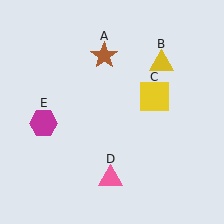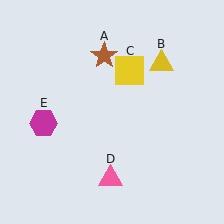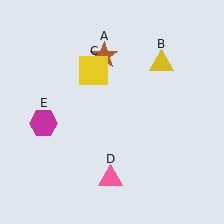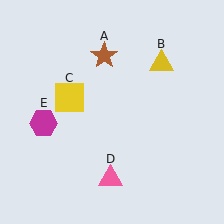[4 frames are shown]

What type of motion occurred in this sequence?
The yellow square (object C) rotated counterclockwise around the center of the scene.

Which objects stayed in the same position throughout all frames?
Brown star (object A) and yellow triangle (object B) and pink triangle (object D) and magenta hexagon (object E) remained stationary.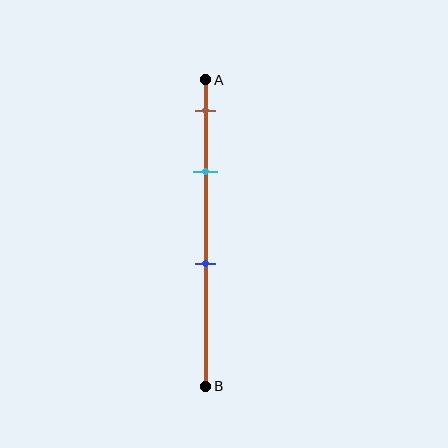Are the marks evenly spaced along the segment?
No, the marks are not evenly spaced.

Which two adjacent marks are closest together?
The brown and cyan marks are the closest adjacent pair.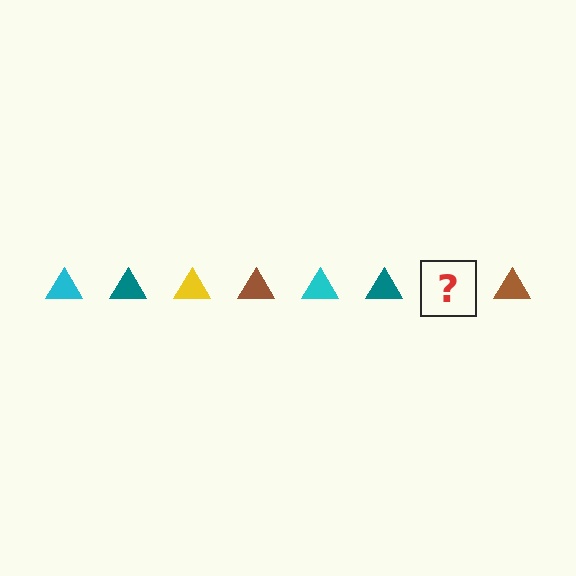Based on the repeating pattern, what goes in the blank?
The blank should be a yellow triangle.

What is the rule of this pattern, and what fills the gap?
The rule is that the pattern cycles through cyan, teal, yellow, brown triangles. The gap should be filled with a yellow triangle.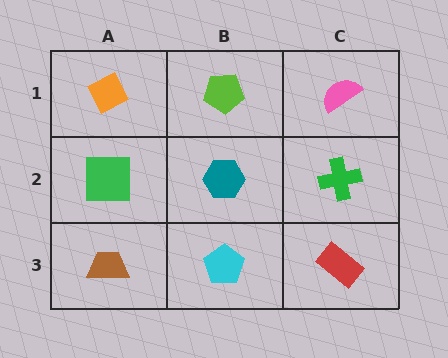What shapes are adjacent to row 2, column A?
An orange diamond (row 1, column A), a brown trapezoid (row 3, column A), a teal hexagon (row 2, column B).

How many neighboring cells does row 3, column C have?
2.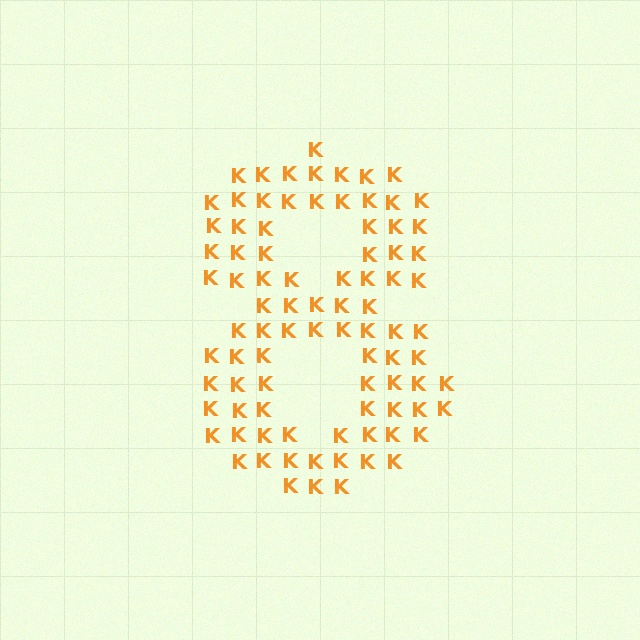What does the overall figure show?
The overall figure shows the digit 8.